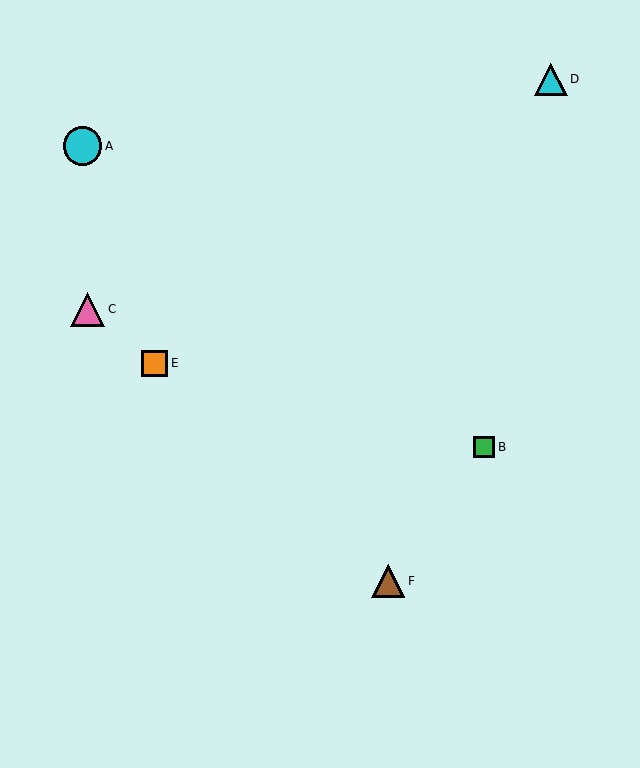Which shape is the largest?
The cyan circle (labeled A) is the largest.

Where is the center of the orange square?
The center of the orange square is at (155, 363).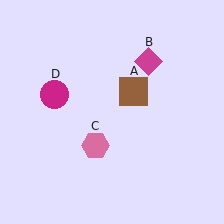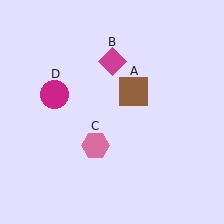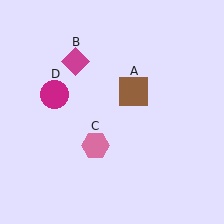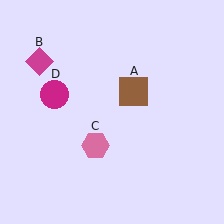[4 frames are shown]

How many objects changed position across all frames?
1 object changed position: magenta diamond (object B).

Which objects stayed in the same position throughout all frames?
Brown square (object A) and pink hexagon (object C) and magenta circle (object D) remained stationary.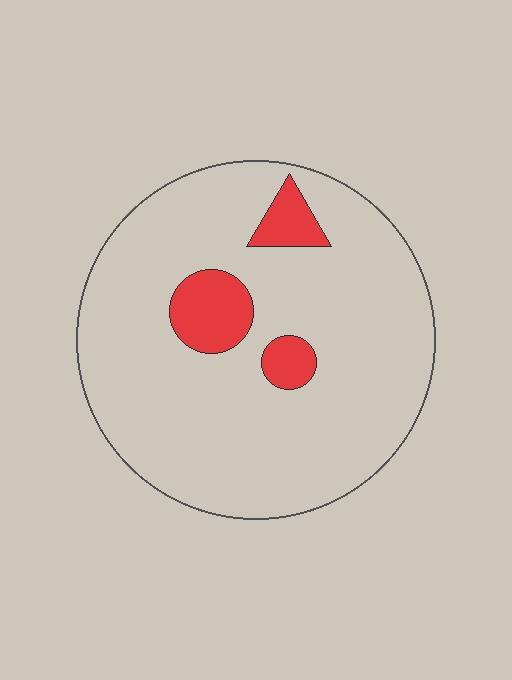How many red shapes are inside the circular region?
3.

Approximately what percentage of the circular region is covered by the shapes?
Approximately 10%.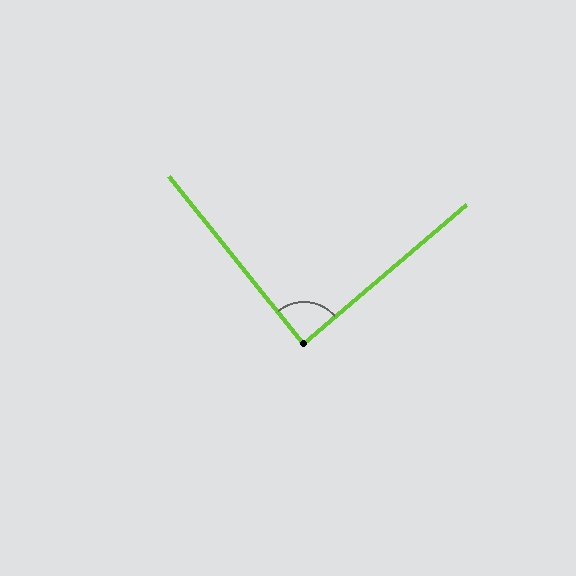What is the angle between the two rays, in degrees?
Approximately 88 degrees.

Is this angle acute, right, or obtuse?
It is approximately a right angle.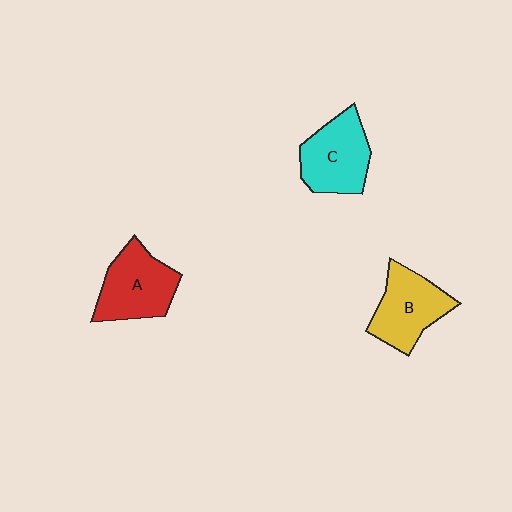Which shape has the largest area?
Shape A (red).